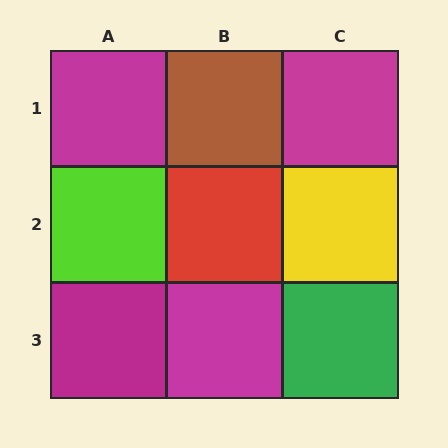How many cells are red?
1 cell is red.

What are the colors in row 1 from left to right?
Magenta, brown, magenta.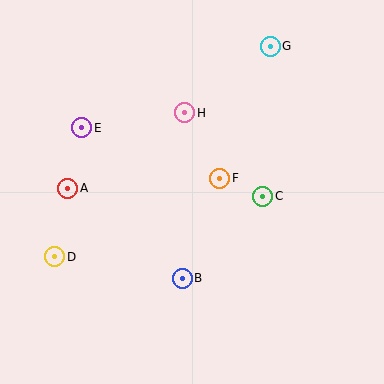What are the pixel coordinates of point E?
Point E is at (82, 128).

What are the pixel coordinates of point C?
Point C is at (263, 196).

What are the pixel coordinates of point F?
Point F is at (220, 178).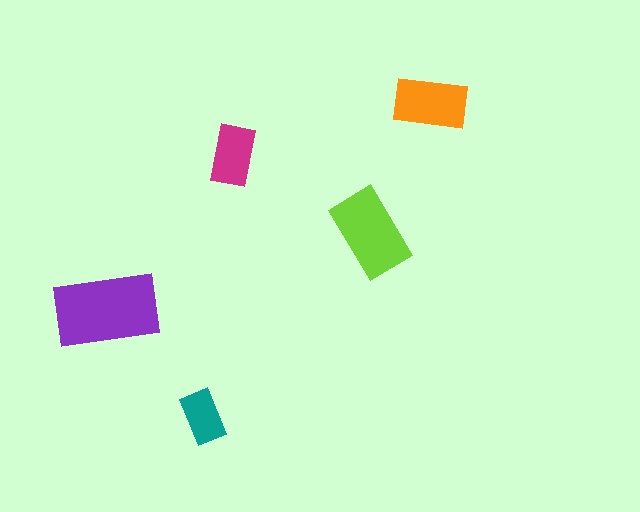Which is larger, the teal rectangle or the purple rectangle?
The purple one.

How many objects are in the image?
There are 5 objects in the image.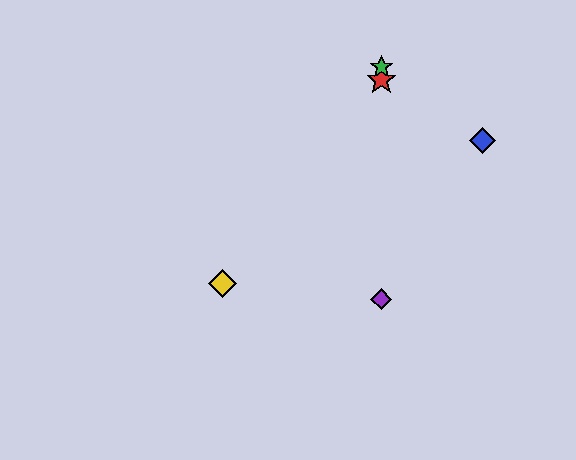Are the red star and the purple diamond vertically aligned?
Yes, both are at x≈381.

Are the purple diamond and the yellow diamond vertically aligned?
No, the purple diamond is at x≈381 and the yellow diamond is at x≈223.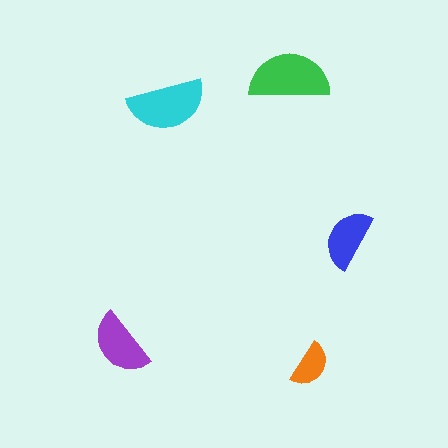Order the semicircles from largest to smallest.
the green one, the cyan one, the purple one, the blue one, the orange one.